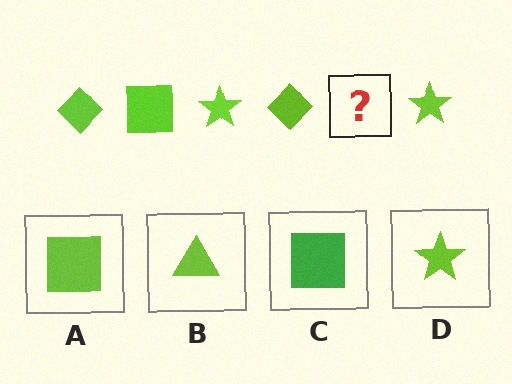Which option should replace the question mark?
Option A.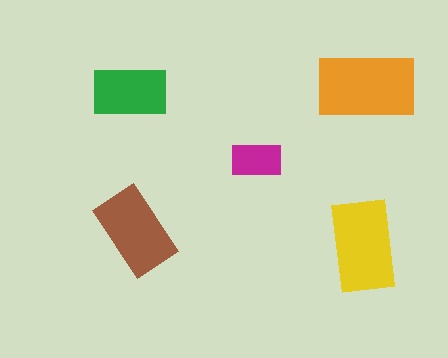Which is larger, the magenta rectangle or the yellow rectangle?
The yellow one.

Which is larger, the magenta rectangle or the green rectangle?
The green one.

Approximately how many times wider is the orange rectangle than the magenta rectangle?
About 2 times wider.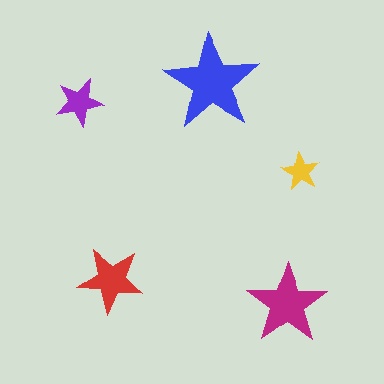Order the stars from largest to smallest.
the blue one, the magenta one, the red one, the purple one, the yellow one.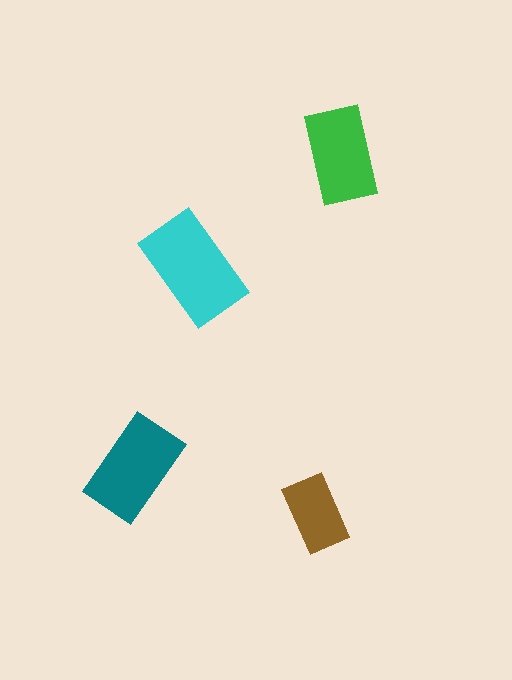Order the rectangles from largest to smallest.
the cyan one, the teal one, the green one, the brown one.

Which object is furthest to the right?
The green rectangle is rightmost.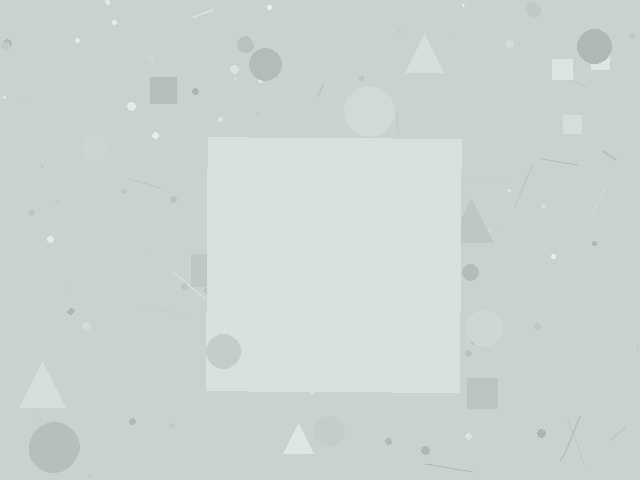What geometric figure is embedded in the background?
A square is embedded in the background.